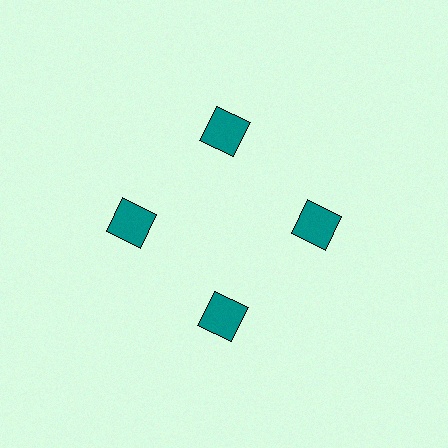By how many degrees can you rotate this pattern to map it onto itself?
The pattern maps onto itself every 90 degrees of rotation.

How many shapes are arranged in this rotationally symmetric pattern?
There are 4 shapes, arranged in 4 groups of 1.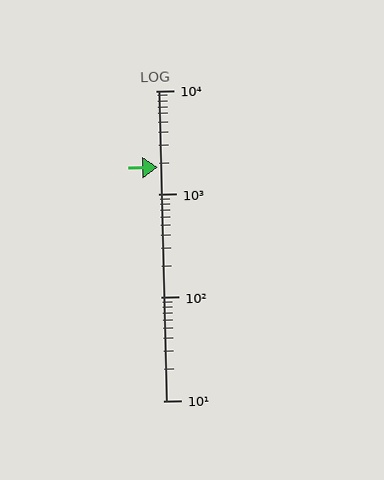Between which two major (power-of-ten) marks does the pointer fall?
The pointer is between 1000 and 10000.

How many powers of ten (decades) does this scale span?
The scale spans 3 decades, from 10 to 10000.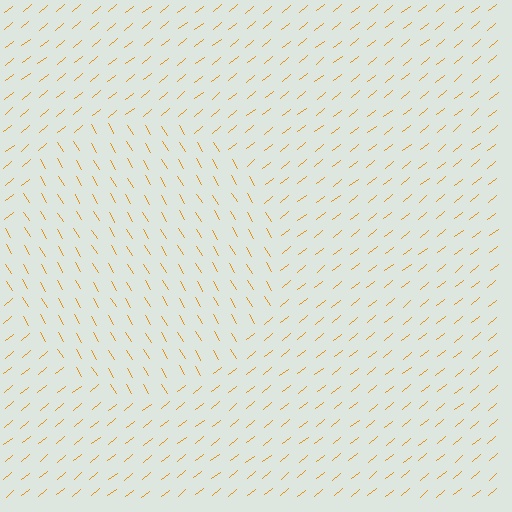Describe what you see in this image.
The image is filled with small orange line segments. A circle region in the image has lines oriented differently from the surrounding lines, creating a visible texture boundary.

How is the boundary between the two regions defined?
The boundary is defined purely by a change in line orientation (approximately 82 degrees difference). All lines are the same color and thickness.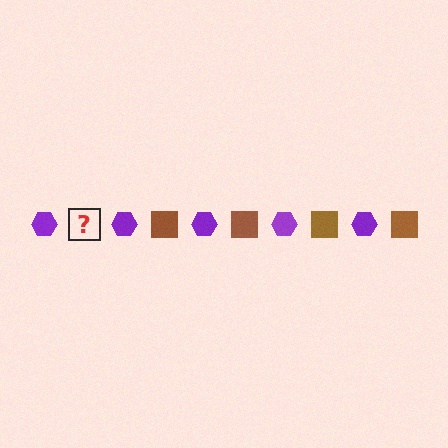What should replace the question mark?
The question mark should be replaced with a brown square.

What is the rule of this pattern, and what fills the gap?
The rule is that the pattern alternates between purple hexagon and brown square. The gap should be filled with a brown square.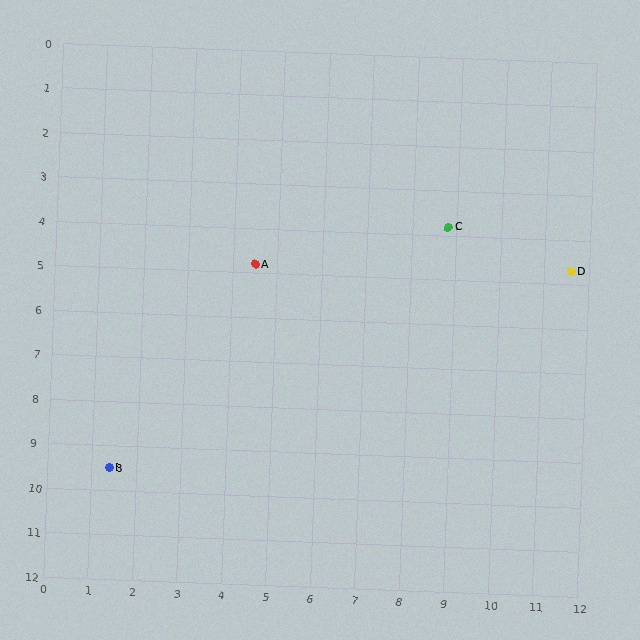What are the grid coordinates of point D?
Point D is at approximately (11.6, 4.7).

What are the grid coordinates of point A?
Point A is at approximately (4.5, 4.8).